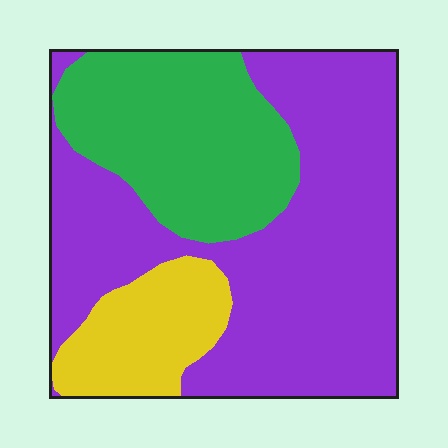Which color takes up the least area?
Yellow, at roughly 15%.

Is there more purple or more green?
Purple.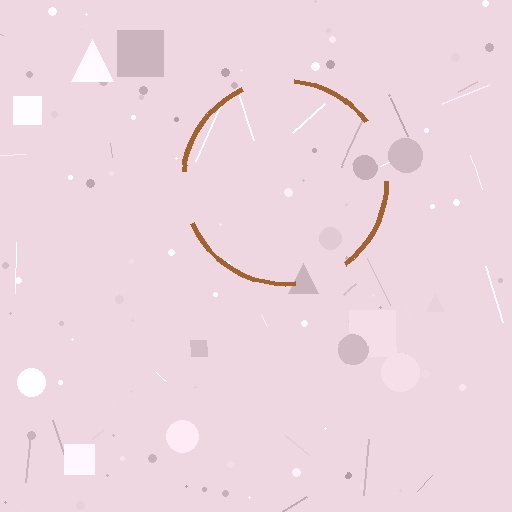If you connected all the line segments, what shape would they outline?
They would outline a circle.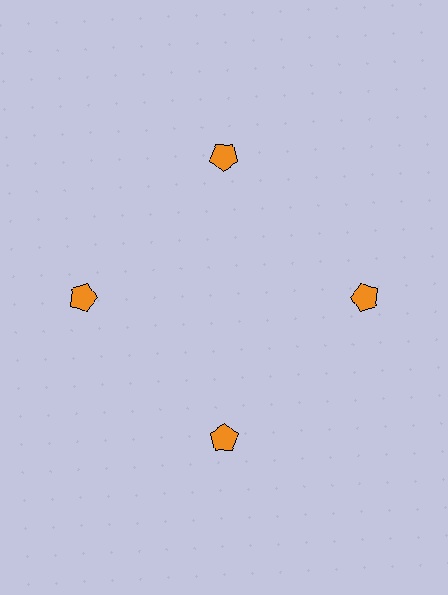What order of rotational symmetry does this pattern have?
This pattern has 4-fold rotational symmetry.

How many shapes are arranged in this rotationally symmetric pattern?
There are 4 shapes, arranged in 4 groups of 1.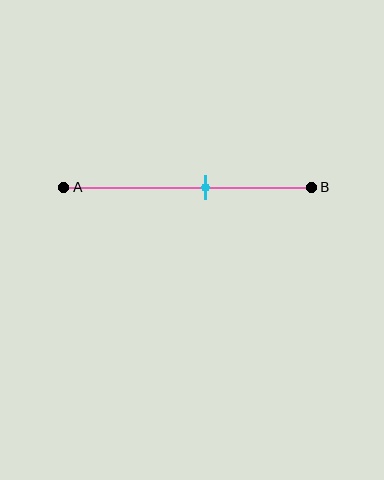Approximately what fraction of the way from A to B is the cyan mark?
The cyan mark is approximately 55% of the way from A to B.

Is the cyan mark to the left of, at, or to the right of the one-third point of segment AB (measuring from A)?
The cyan mark is to the right of the one-third point of segment AB.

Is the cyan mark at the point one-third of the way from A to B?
No, the mark is at about 55% from A, not at the 33% one-third point.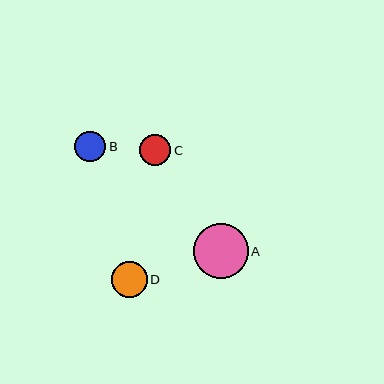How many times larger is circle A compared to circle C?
Circle A is approximately 1.8 times the size of circle C.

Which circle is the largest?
Circle A is the largest with a size of approximately 55 pixels.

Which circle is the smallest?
Circle C is the smallest with a size of approximately 31 pixels.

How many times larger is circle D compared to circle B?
Circle D is approximately 1.2 times the size of circle B.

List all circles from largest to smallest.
From largest to smallest: A, D, B, C.